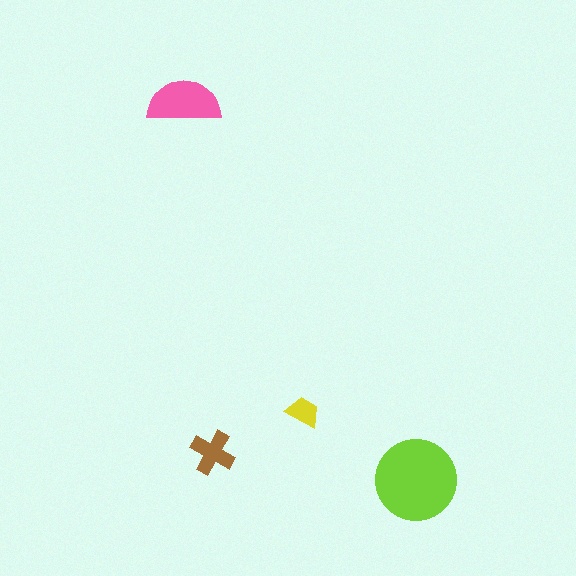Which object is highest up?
The pink semicircle is topmost.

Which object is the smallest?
The yellow trapezoid.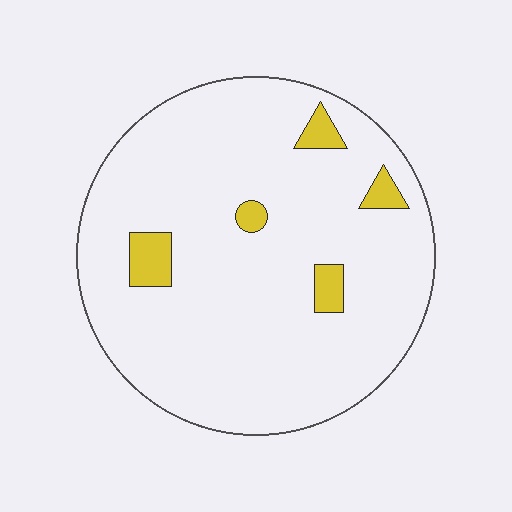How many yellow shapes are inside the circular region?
5.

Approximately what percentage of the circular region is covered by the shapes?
Approximately 5%.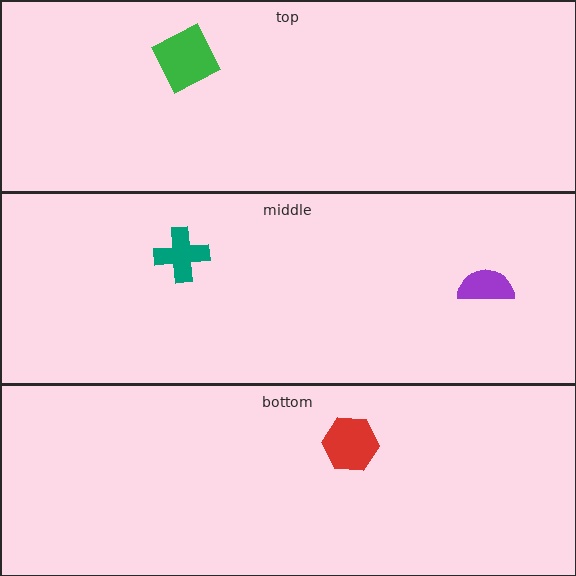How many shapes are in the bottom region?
1.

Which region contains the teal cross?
The middle region.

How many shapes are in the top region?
1.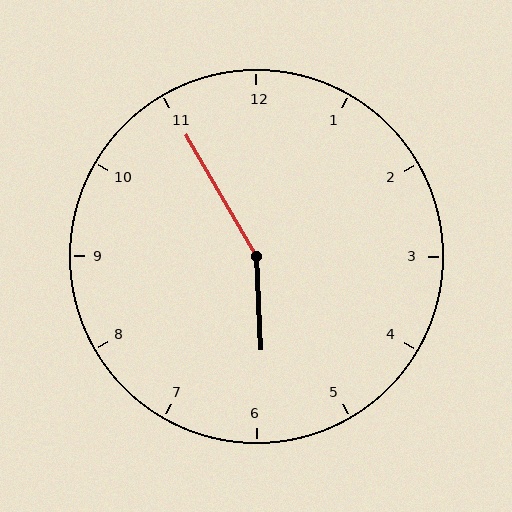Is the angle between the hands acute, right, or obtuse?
It is obtuse.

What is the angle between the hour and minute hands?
Approximately 152 degrees.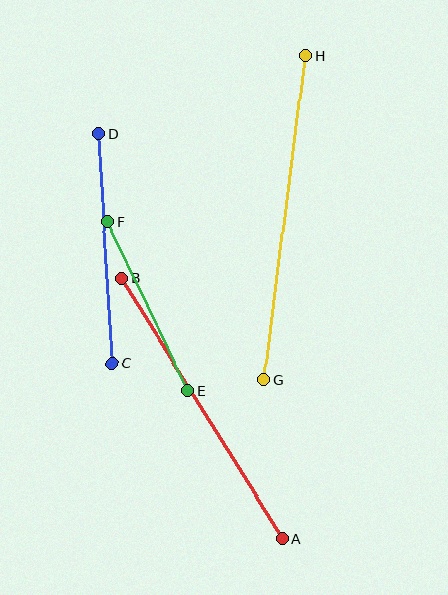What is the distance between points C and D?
The distance is approximately 230 pixels.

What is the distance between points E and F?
The distance is approximately 187 pixels.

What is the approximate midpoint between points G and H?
The midpoint is at approximately (285, 218) pixels.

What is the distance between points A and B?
The distance is approximately 306 pixels.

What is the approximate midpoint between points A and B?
The midpoint is at approximately (202, 409) pixels.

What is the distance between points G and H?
The distance is approximately 327 pixels.